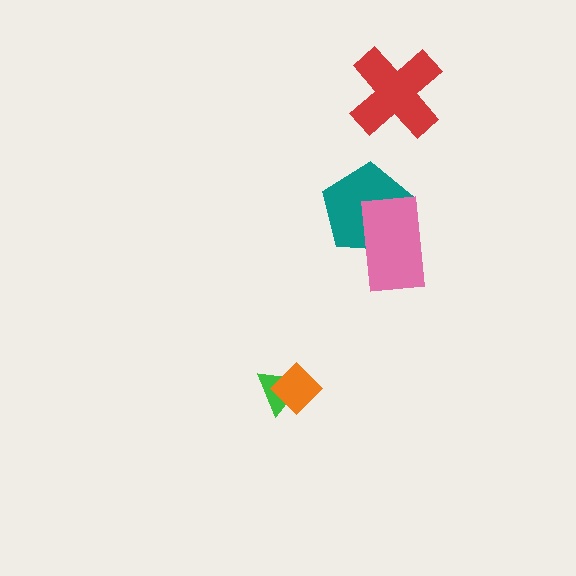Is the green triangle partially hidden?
Yes, it is partially covered by another shape.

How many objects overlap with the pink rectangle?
1 object overlaps with the pink rectangle.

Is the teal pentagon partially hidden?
Yes, it is partially covered by another shape.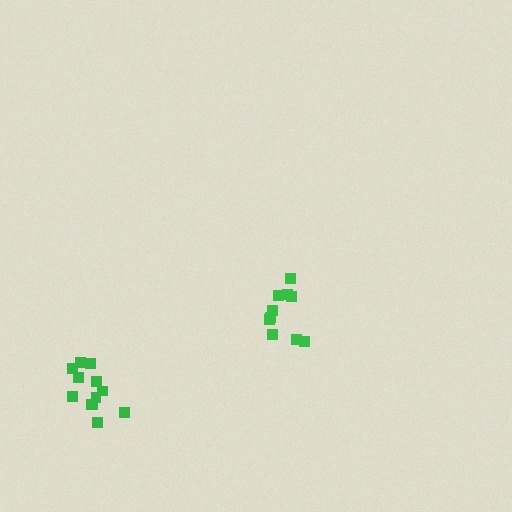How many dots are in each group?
Group 1: 10 dots, Group 2: 12 dots (22 total).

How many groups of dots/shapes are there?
There are 2 groups.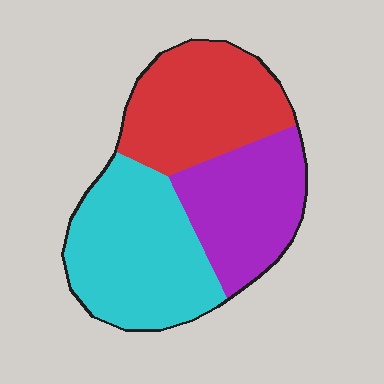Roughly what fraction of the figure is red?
Red covers roughly 35% of the figure.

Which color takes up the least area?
Purple, at roughly 30%.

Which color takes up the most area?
Cyan, at roughly 40%.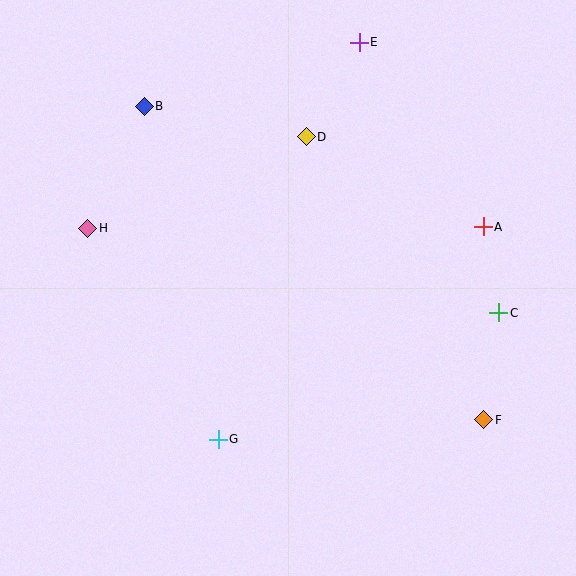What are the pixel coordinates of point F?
Point F is at (484, 420).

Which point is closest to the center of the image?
Point D at (306, 137) is closest to the center.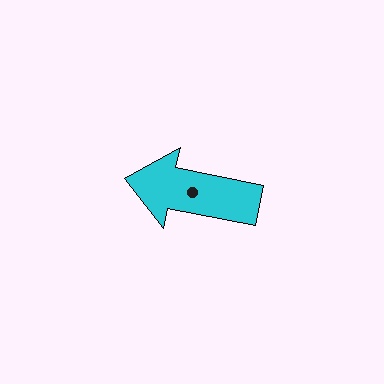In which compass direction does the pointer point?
West.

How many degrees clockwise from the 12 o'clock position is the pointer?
Approximately 282 degrees.